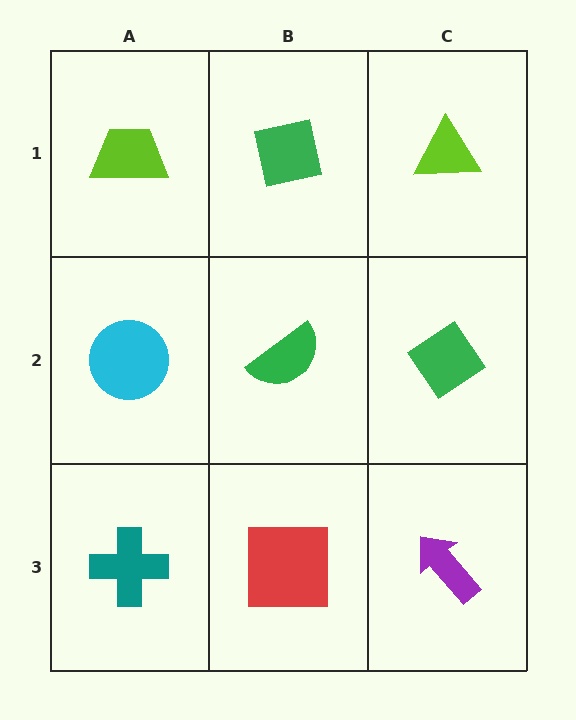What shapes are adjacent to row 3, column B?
A green semicircle (row 2, column B), a teal cross (row 3, column A), a purple arrow (row 3, column C).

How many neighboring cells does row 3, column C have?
2.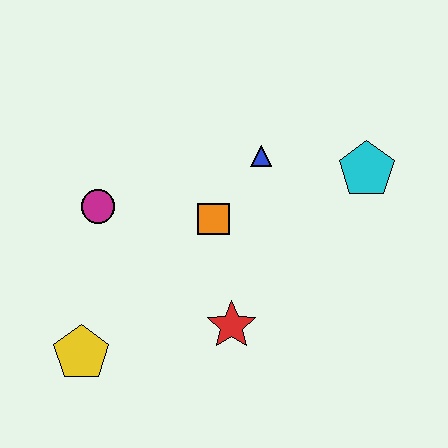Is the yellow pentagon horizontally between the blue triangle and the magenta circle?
No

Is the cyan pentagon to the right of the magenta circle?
Yes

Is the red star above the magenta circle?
No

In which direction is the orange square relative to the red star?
The orange square is above the red star.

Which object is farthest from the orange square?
The yellow pentagon is farthest from the orange square.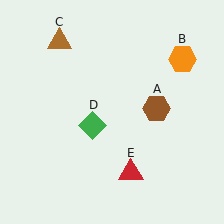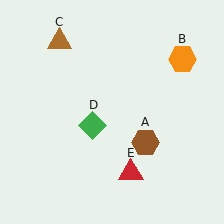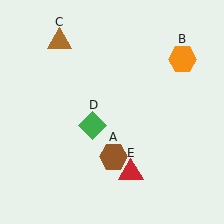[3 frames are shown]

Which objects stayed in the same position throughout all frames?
Orange hexagon (object B) and brown triangle (object C) and green diamond (object D) and red triangle (object E) remained stationary.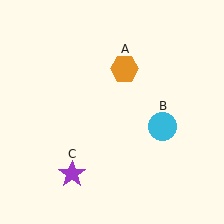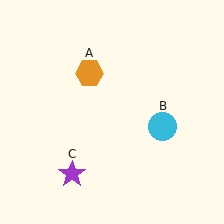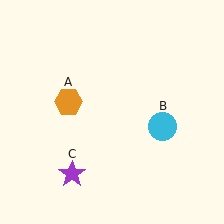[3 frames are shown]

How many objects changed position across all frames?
1 object changed position: orange hexagon (object A).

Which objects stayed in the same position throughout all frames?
Cyan circle (object B) and purple star (object C) remained stationary.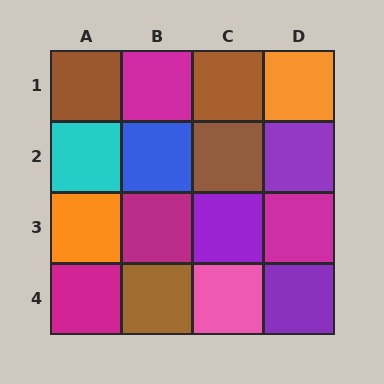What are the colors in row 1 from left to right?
Brown, magenta, brown, orange.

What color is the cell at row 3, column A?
Orange.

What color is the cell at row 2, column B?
Blue.